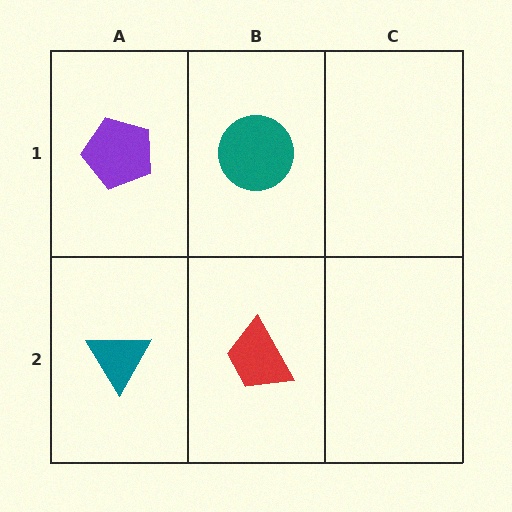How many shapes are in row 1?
2 shapes.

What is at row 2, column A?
A teal triangle.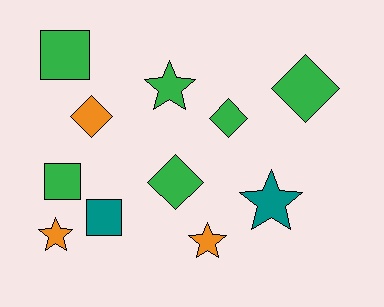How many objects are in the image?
There are 11 objects.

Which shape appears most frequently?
Diamond, with 4 objects.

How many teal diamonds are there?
There are no teal diamonds.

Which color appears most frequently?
Green, with 6 objects.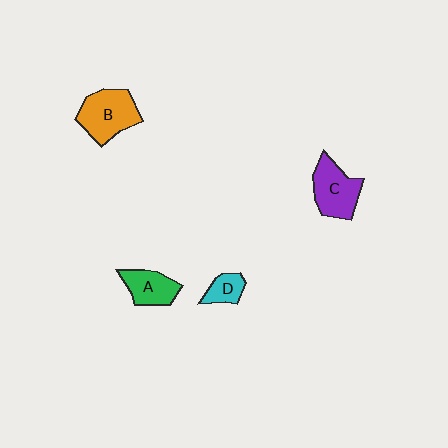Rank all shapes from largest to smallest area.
From largest to smallest: B (orange), C (purple), A (green), D (cyan).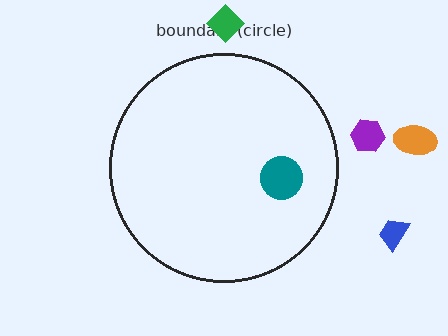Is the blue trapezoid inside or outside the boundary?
Outside.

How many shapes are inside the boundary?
1 inside, 4 outside.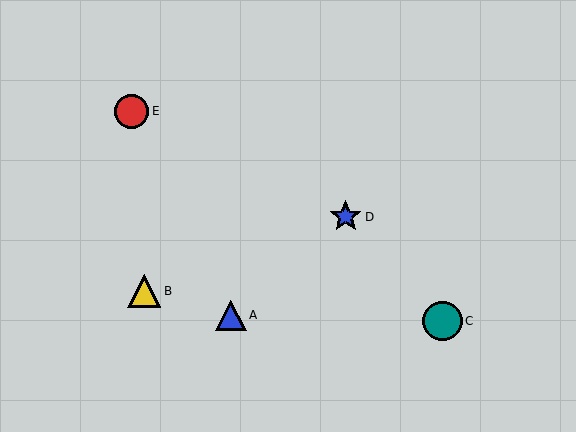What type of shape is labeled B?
Shape B is a yellow triangle.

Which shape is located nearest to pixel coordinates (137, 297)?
The yellow triangle (labeled B) at (144, 291) is nearest to that location.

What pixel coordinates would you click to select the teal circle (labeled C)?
Click at (443, 321) to select the teal circle C.